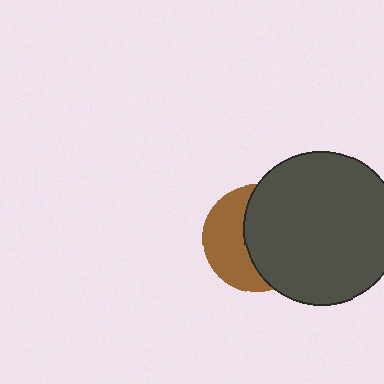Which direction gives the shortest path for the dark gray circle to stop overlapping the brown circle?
Moving right gives the shortest separation.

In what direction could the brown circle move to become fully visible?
The brown circle could move left. That would shift it out from behind the dark gray circle entirely.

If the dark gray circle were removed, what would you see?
You would see the complete brown circle.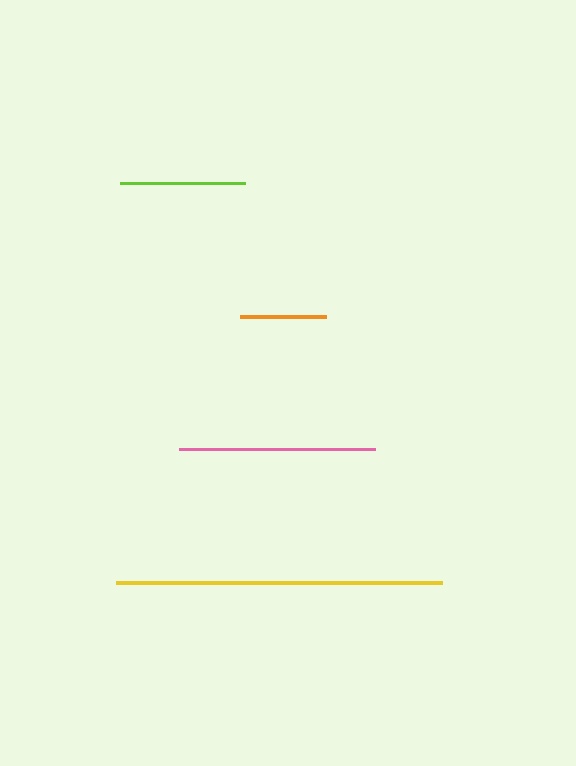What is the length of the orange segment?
The orange segment is approximately 86 pixels long.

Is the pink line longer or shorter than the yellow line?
The yellow line is longer than the pink line.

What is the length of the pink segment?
The pink segment is approximately 196 pixels long.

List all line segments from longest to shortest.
From longest to shortest: yellow, pink, lime, orange.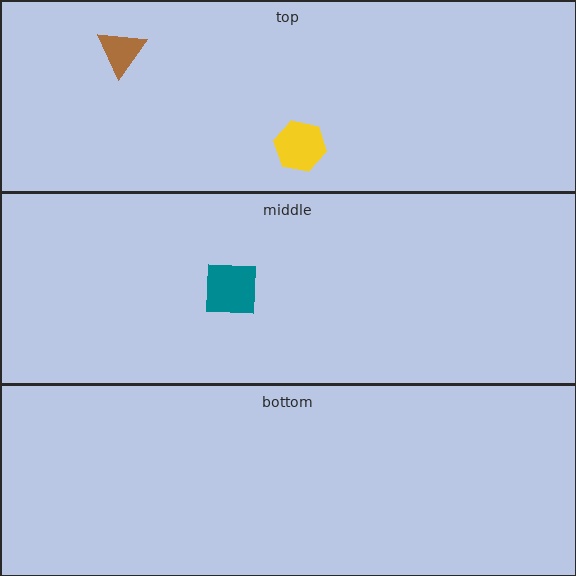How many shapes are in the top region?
2.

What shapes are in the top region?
The yellow hexagon, the brown triangle.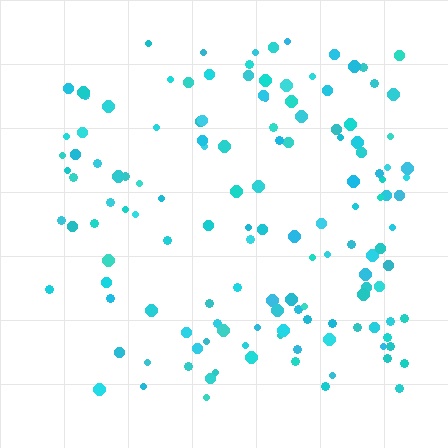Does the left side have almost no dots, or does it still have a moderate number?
Still a moderate number, just noticeably fewer than the right.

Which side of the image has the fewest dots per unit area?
The left.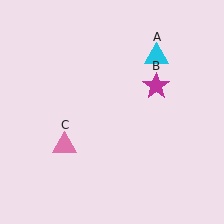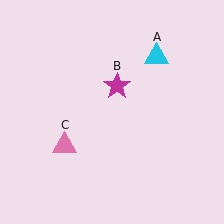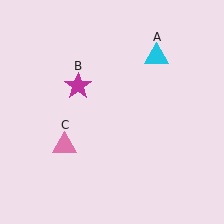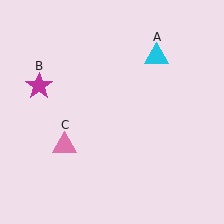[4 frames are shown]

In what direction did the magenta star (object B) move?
The magenta star (object B) moved left.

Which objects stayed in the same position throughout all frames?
Cyan triangle (object A) and pink triangle (object C) remained stationary.